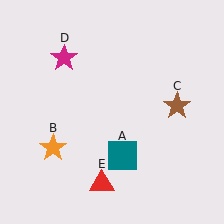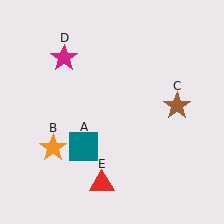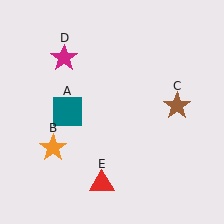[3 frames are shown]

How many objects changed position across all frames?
1 object changed position: teal square (object A).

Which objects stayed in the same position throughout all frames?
Orange star (object B) and brown star (object C) and magenta star (object D) and red triangle (object E) remained stationary.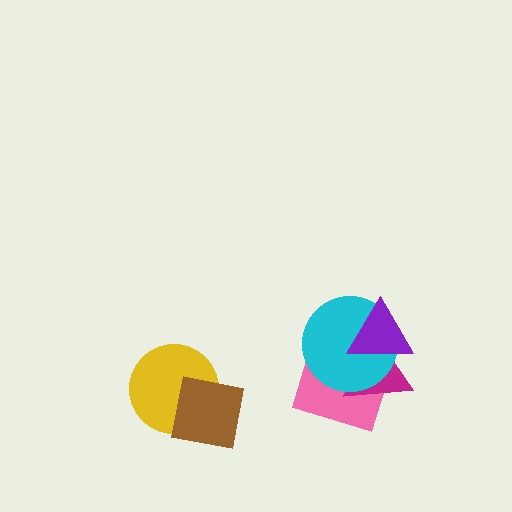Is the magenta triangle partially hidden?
Yes, it is partially covered by another shape.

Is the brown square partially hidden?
No, no other shape covers it.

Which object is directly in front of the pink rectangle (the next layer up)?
The magenta triangle is directly in front of the pink rectangle.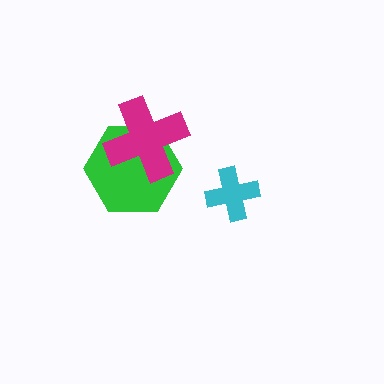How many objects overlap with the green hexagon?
1 object overlaps with the green hexagon.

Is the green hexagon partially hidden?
Yes, it is partially covered by another shape.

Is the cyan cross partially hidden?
No, no other shape covers it.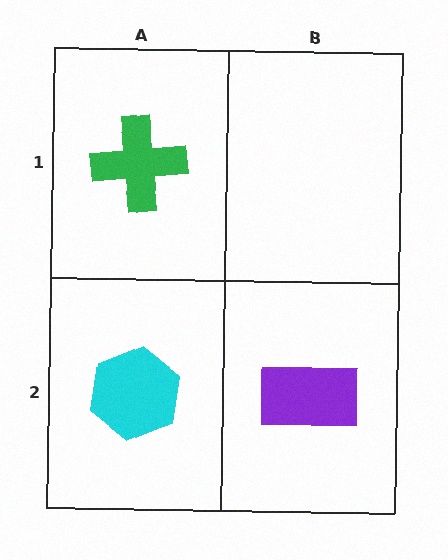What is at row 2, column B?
A purple rectangle.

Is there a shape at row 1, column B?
No, that cell is empty.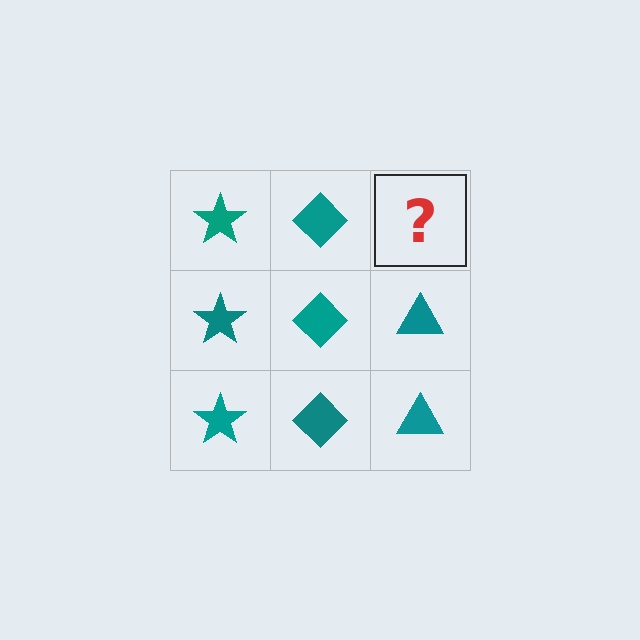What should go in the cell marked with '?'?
The missing cell should contain a teal triangle.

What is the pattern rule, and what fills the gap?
The rule is that each column has a consistent shape. The gap should be filled with a teal triangle.